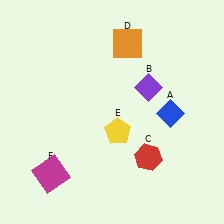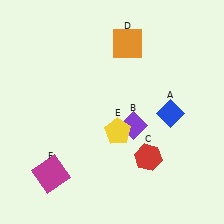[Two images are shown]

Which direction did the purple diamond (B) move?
The purple diamond (B) moved down.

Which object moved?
The purple diamond (B) moved down.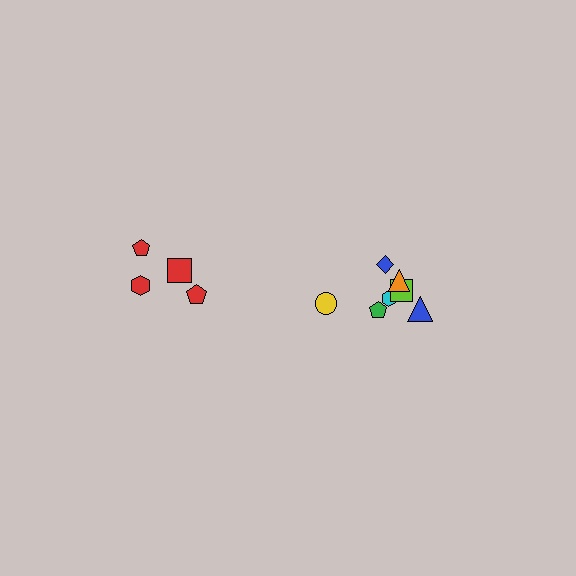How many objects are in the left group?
There are 4 objects.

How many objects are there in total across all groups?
There are 11 objects.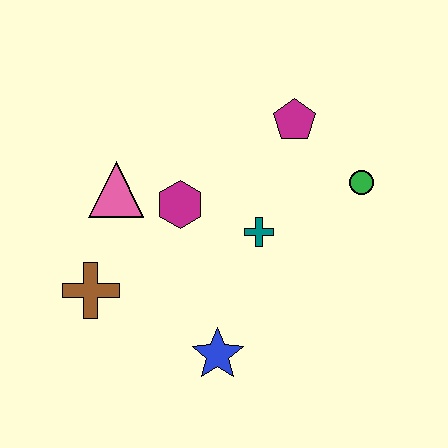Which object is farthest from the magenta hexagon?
The green circle is farthest from the magenta hexagon.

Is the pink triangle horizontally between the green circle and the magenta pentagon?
No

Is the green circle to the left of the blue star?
No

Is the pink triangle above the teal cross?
Yes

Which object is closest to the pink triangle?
The magenta hexagon is closest to the pink triangle.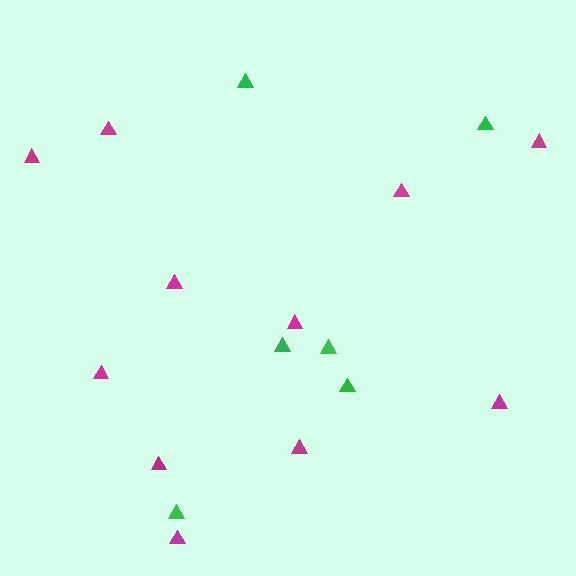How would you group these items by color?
There are 2 groups: one group of green triangles (6) and one group of magenta triangles (11).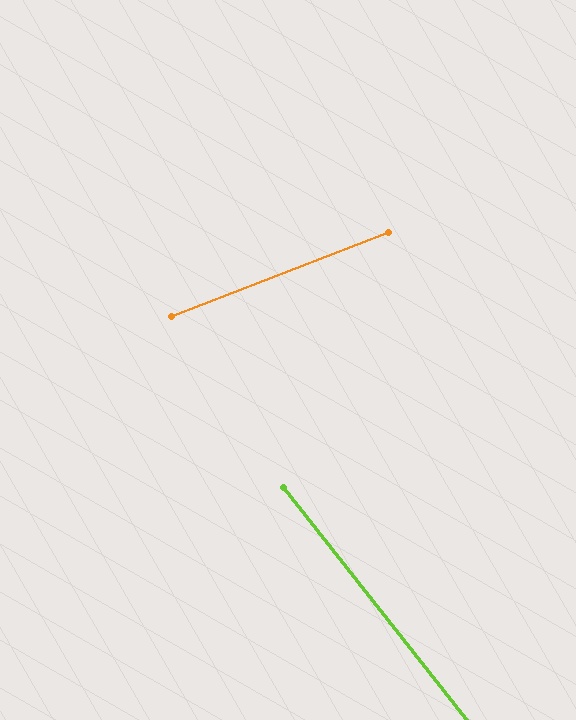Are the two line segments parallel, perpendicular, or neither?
Neither parallel nor perpendicular — they differ by about 73°.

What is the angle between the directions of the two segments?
Approximately 73 degrees.